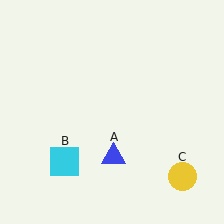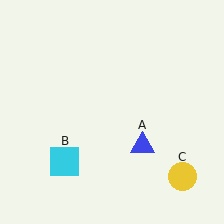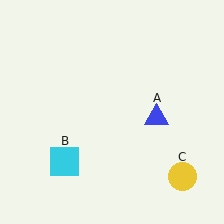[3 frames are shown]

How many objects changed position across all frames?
1 object changed position: blue triangle (object A).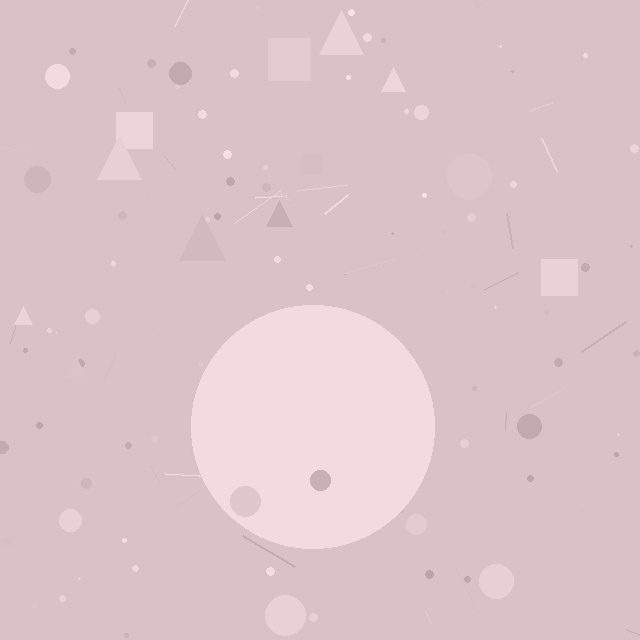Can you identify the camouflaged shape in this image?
The camouflaged shape is a circle.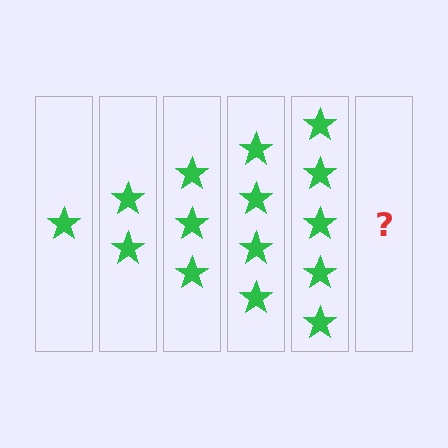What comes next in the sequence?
The next element should be 6 stars.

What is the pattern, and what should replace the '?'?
The pattern is that each step adds one more star. The '?' should be 6 stars.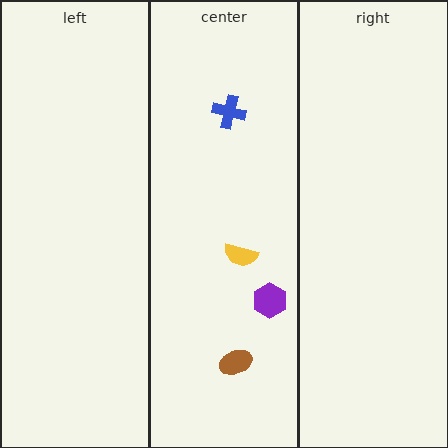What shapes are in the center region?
The blue cross, the yellow semicircle, the purple hexagon, the brown ellipse.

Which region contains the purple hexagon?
The center region.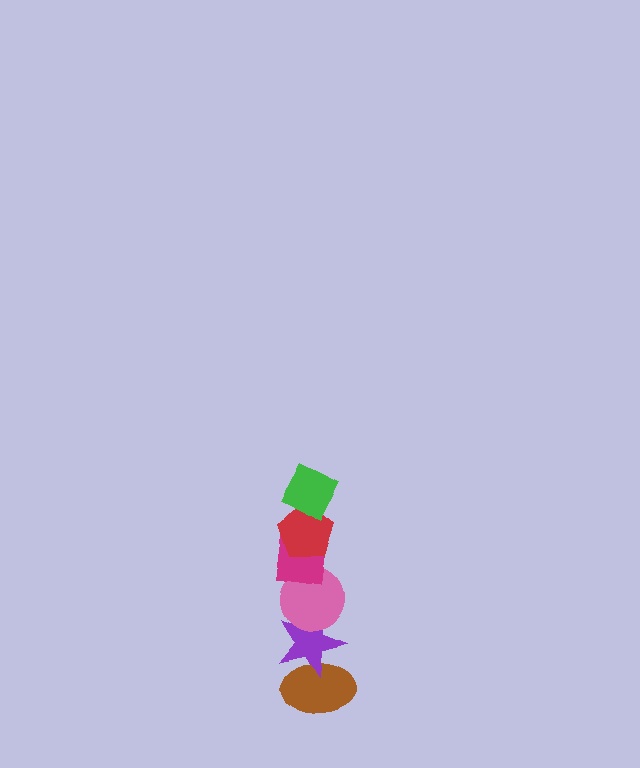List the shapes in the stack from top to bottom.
From top to bottom: the green diamond, the red pentagon, the magenta square, the pink circle, the purple star, the brown ellipse.